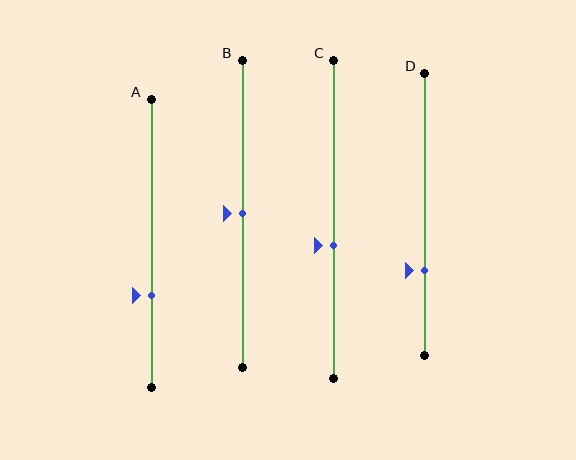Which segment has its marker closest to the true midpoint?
Segment B has its marker closest to the true midpoint.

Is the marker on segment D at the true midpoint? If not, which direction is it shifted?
No, the marker on segment D is shifted downward by about 20% of the segment length.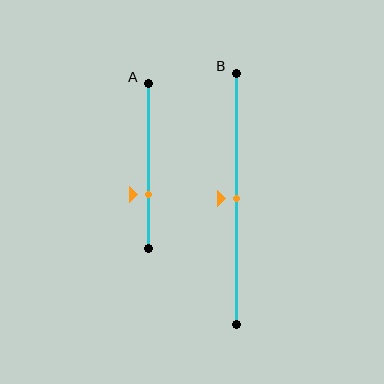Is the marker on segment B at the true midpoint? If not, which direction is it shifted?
Yes, the marker on segment B is at the true midpoint.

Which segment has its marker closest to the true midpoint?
Segment B has its marker closest to the true midpoint.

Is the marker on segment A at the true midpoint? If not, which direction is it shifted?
No, the marker on segment A is shifted downward by about 17% of the segment length.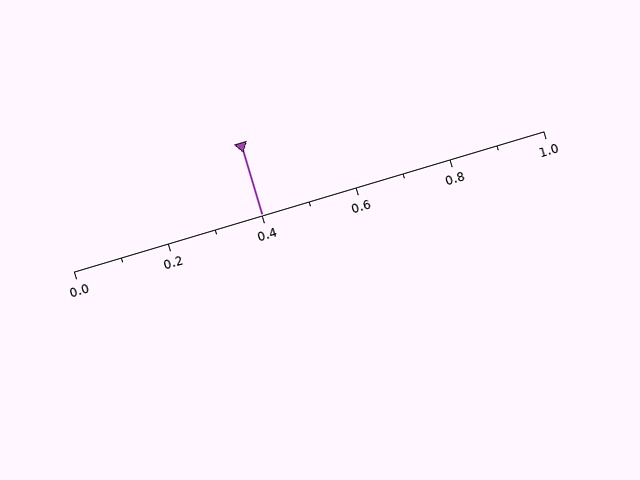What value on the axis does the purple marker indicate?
The marker indicates approximately 0.4.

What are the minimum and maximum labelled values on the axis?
The axis runs from 0.0 to 1.0.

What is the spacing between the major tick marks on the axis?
The major ticks are spaced 0.2 apart.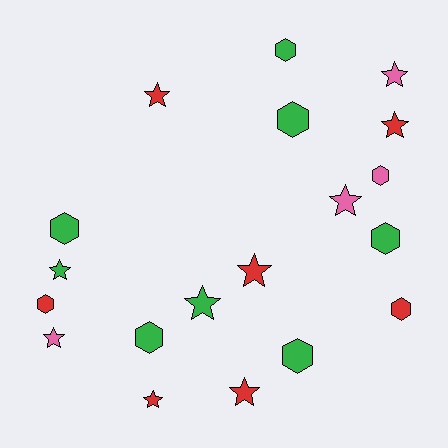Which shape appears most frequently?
Star, with 10 objects.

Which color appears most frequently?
Green, with 8 objects.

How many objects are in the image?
There are 19 objects.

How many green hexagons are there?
There are 6 green hexagons.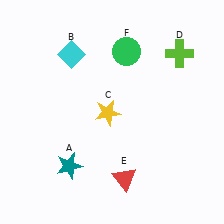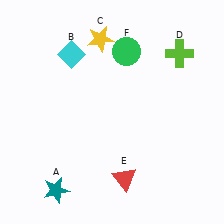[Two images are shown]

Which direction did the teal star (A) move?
The teal star (A) moved down.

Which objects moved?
The objects that moved are: the teal star (A), the yellow star (C).